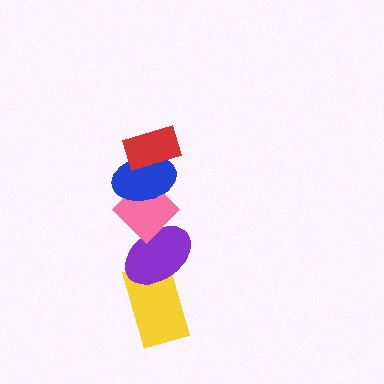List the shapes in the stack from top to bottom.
From top to bottom: the red rectangle, the blue ellipse, the pink diamond, the purple ellipse, the yellow rectangle.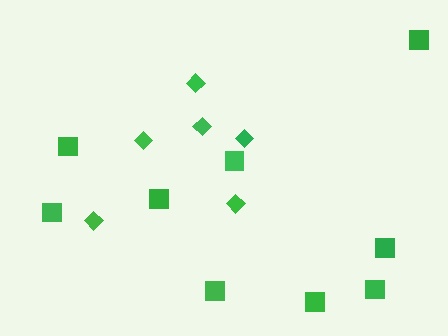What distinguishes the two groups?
There are 2 groups: one group of diamonds (6) and one group of squares (9).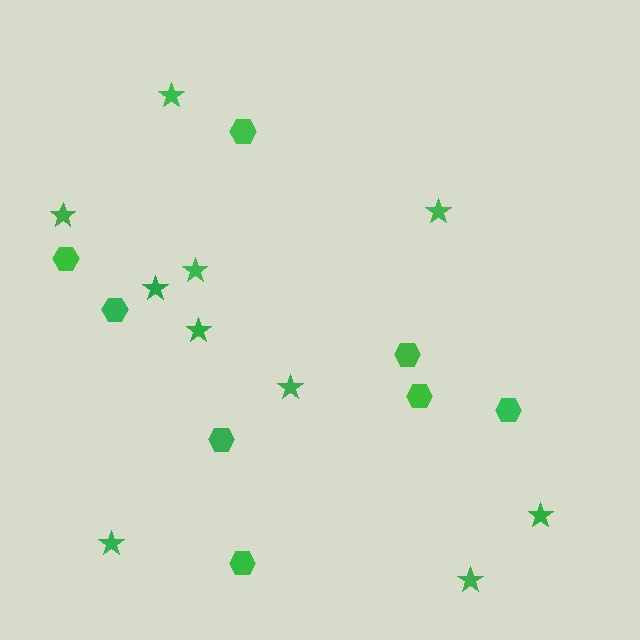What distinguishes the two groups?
There are 2 groups: one group of stars (10) and one group of hexagons (8).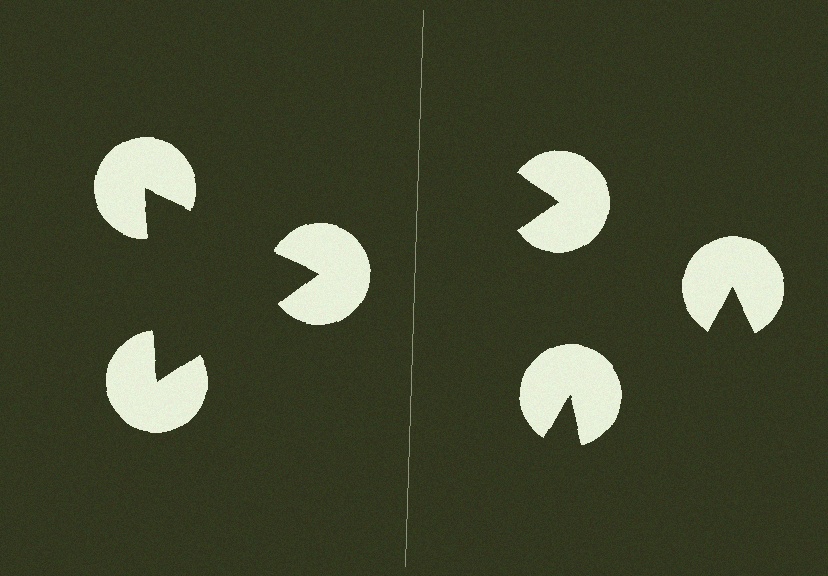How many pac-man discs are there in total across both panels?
6 — 3 on each side.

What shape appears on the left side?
An illusory triangle.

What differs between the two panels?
The pac-man discs are positioned identically on both sides; only the wedge orientations differ. On the left they align to a triangle; on the right they are misaligned.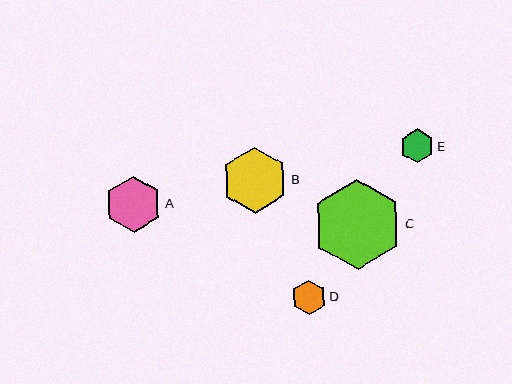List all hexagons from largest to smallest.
From largest to smallest: C, B, A, D, E.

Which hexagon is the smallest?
Hexagon E is the smallest with a size of approximately 34 pixels.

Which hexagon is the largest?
Hexagon C is the largest with a size of approximately 90 pixels.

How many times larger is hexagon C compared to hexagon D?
Hexagon C is approximately 2.6 times the size of hexagon D.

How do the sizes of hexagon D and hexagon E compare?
Hexagon D and hexagon E are approximately the same size.